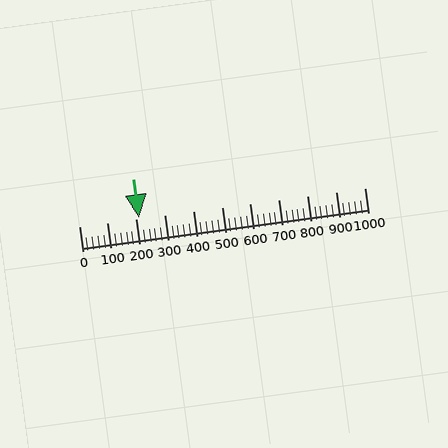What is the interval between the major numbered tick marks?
The major tick marks are spaced 100 units apart.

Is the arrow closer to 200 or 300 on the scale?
The arrow is closer to 200.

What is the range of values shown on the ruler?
The ruler shows values from 0 to 1000.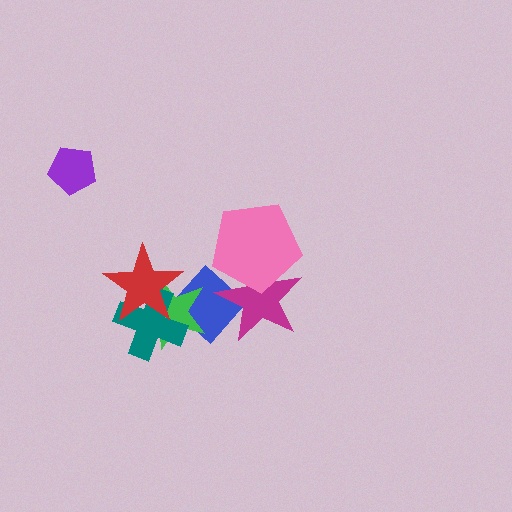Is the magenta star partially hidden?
Yes, it is partially covered by another shape.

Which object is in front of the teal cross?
The red star is in front of the teal cross.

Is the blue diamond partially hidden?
Yes, it is partially covered by another shape.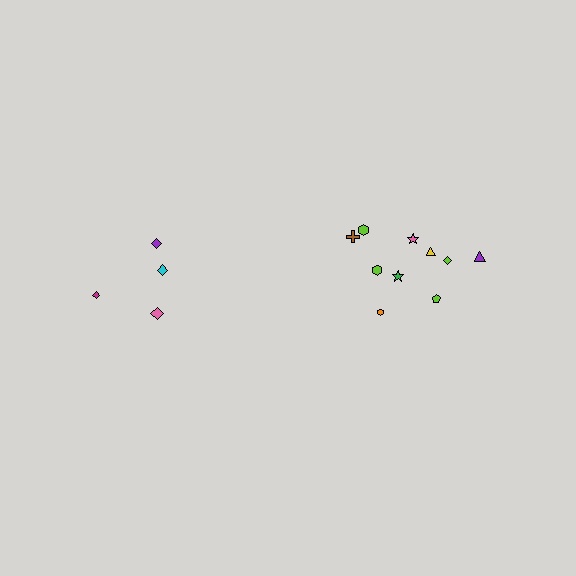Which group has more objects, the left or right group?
The right group.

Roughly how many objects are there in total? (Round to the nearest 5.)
Roughly 15 objects in total.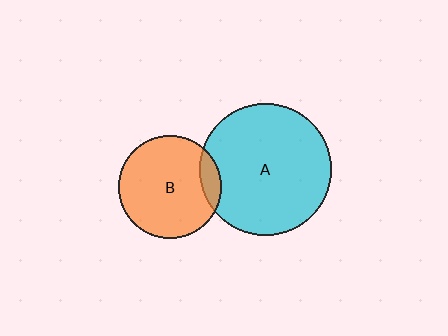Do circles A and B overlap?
Yes.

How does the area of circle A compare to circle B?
Approximately 1.6 times.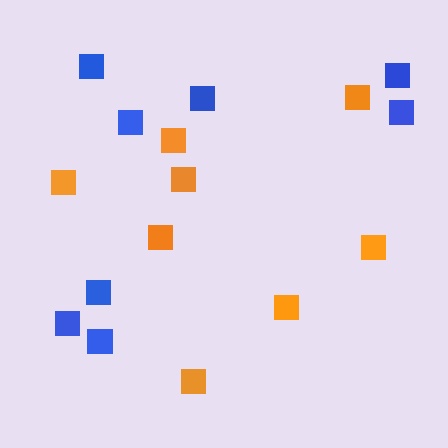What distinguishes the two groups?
There are 2 groups: one group of blue squares (8) and one group of orange squares (8).